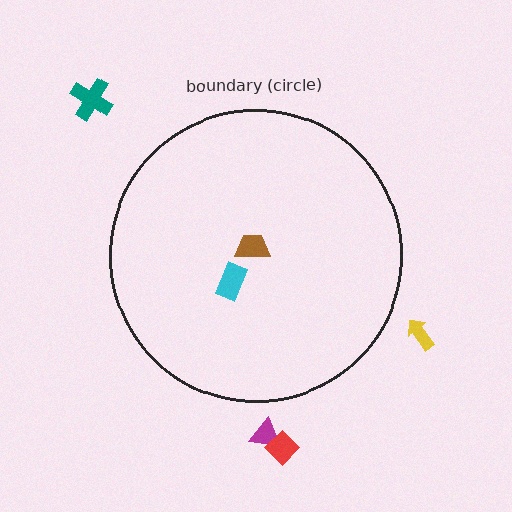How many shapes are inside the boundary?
2 inside, 4 outside.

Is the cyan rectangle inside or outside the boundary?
Inside.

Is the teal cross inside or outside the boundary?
Outside.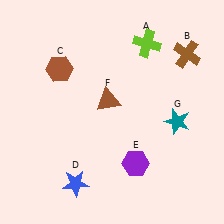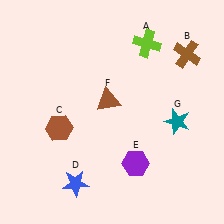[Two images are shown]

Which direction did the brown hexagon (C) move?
The brown hexagon (C) moved down.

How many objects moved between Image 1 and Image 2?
1 object moved between the two images.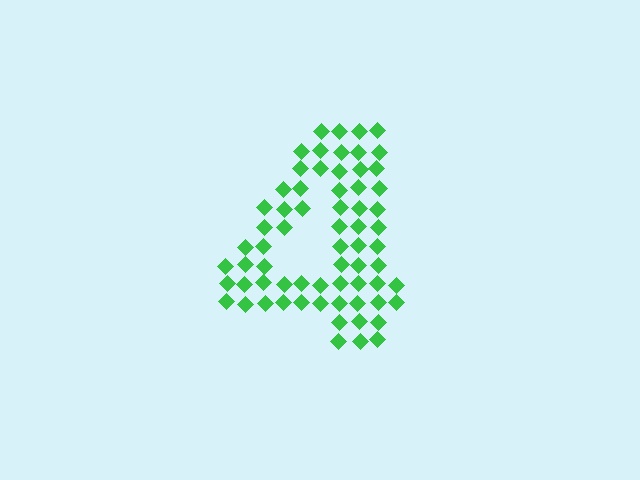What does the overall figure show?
The overall figure shows the digit 4.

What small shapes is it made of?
It is made of small diamonds.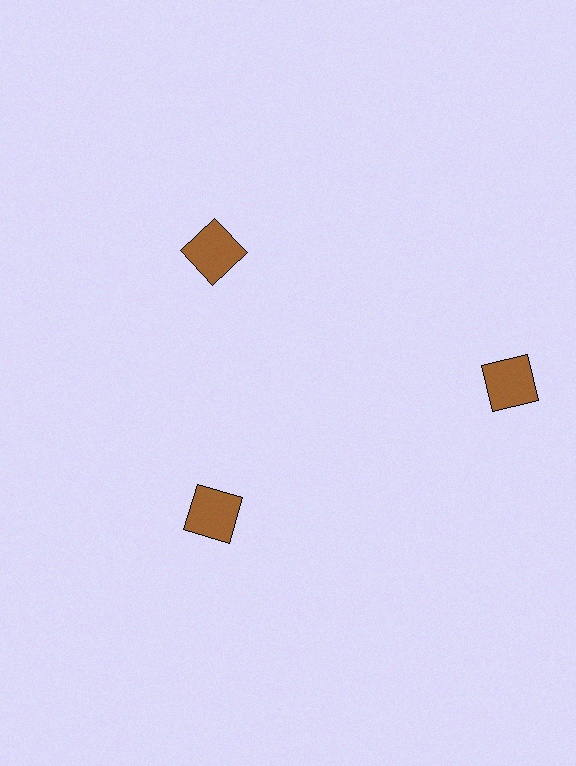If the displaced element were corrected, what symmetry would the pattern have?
It would have 3-fold rotational symmetry — the pattern would map onto itself every 120 degrees.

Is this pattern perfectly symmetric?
No. The 3 brown squares are arranged in a ring, but one element near the 3 o'clock position is pushed outward from the center, breaking the 3-fold rotational symmetry.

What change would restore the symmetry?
The symmetry would be restored by moving it inward, back onto the ring so that all 3 squares sit at equal angles and equal distance from the center.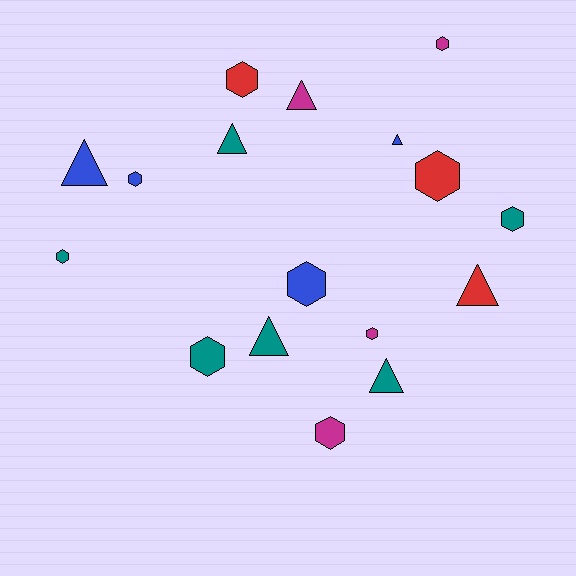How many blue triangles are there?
There are 2 blue triangles.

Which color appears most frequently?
Teal, with 6 objects.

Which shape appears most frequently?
Hexagon, with 10 objects.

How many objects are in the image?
There are 17 objects.